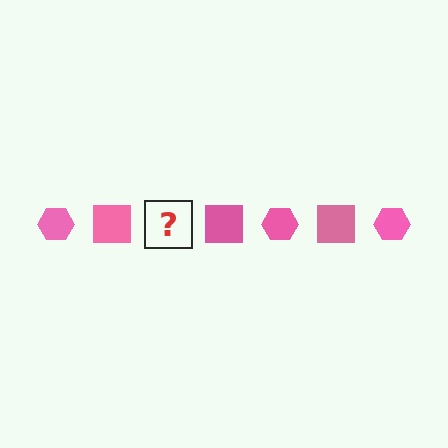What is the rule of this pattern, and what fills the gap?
The rule is that the pattern cycles through hexagon, square shapes in pink. The gap should be filled with a pink hexagon.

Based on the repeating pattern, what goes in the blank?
The blank should be a pink hexagon.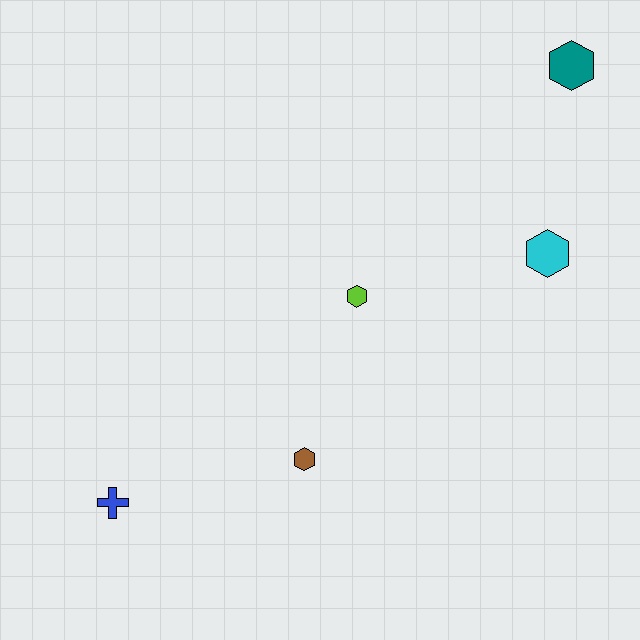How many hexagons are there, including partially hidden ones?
There are 4 hexagons.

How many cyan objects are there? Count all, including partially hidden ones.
There is 1 cyan object.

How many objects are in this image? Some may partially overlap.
There are 5 objects.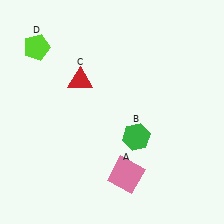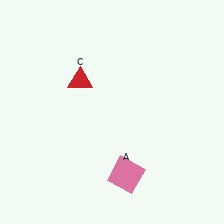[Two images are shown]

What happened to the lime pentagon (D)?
The lime pentagon (D) was removed in Image 2. It was in the top-left area of Image 1.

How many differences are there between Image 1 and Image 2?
There are 2 differences between the two images.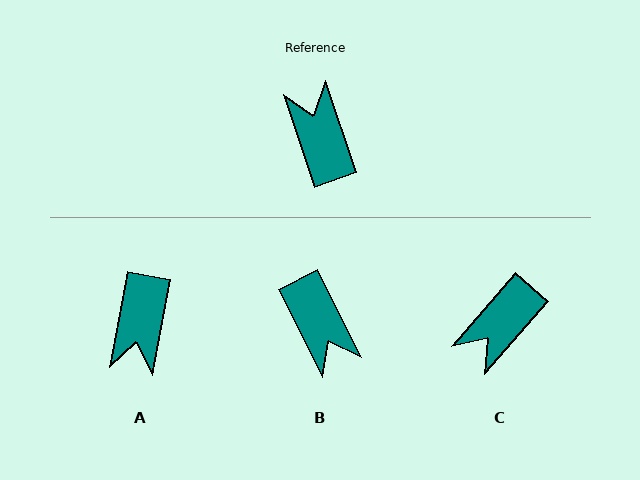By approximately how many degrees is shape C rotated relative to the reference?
Approximately 120 degrees counter-clockwise.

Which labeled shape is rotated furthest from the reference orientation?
B, about 172 degrees away.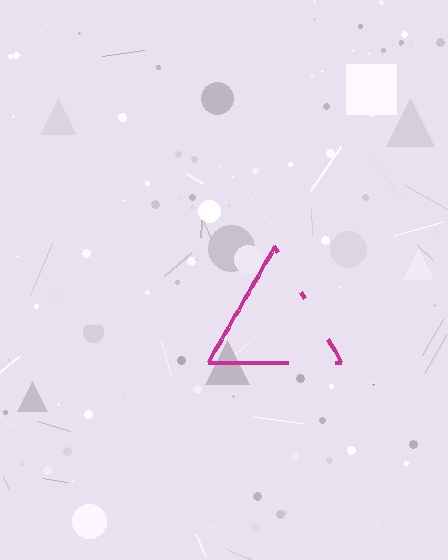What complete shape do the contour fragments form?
The contour fragments form a triangle.